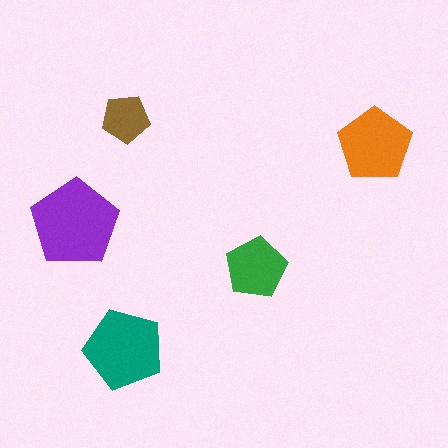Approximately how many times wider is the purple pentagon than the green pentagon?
About 1.5 times wider.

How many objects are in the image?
There are 5 objects in the image.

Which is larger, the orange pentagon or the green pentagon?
The orange one.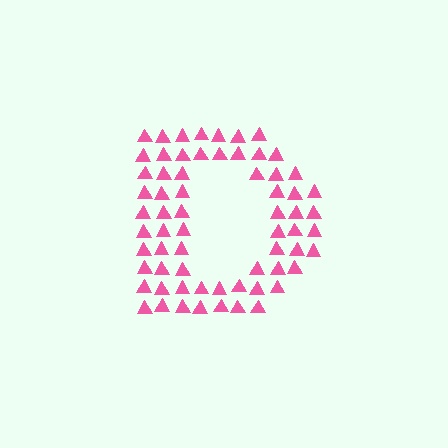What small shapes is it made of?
It is made of small triangles.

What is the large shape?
The large shape is the letter D.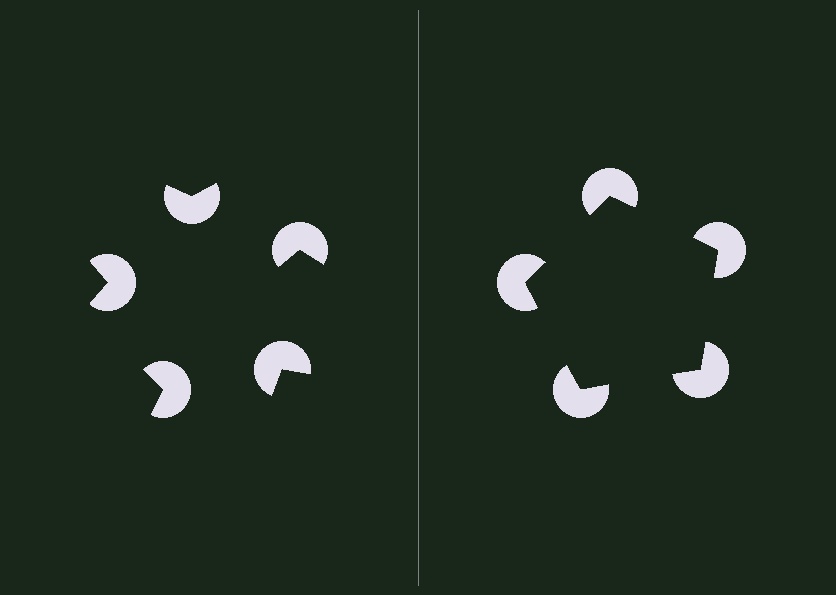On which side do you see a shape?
An illusory pentagon appears on the right side. On the left side the wedge cuts are rotated, so no coherent shape forms.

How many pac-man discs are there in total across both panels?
10 — 5 on each side.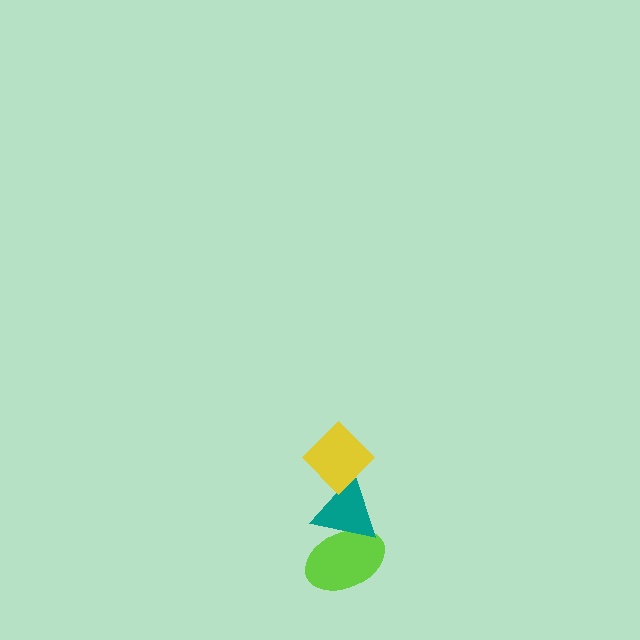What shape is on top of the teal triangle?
The yellow diamond is on top of the teal triangle.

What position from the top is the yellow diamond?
The yellow diamond is 1st from the top.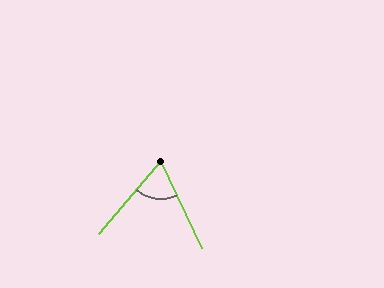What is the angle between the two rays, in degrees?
Approximately 66 degrees.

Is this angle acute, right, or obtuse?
It is acute.